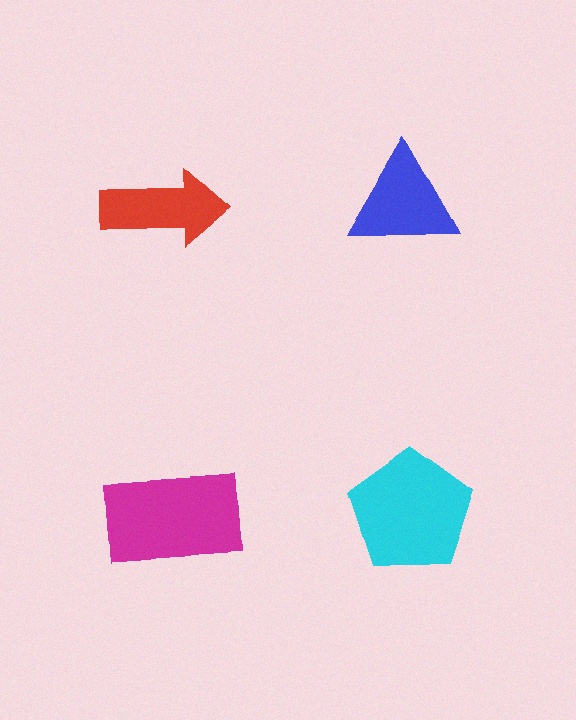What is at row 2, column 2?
A cyan pentagon.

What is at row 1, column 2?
A blue triangle.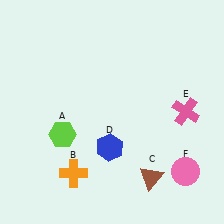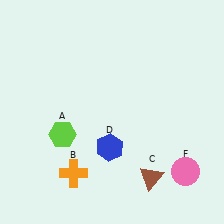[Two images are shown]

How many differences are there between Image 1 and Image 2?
There is 1 difference between the two images.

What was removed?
The pink cross (E) was removed in Image 2.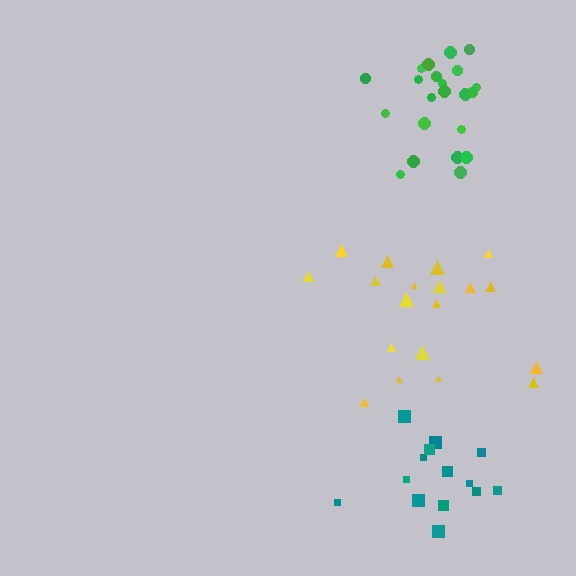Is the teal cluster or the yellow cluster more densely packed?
Teal.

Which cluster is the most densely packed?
Green.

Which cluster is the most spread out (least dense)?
Yellow.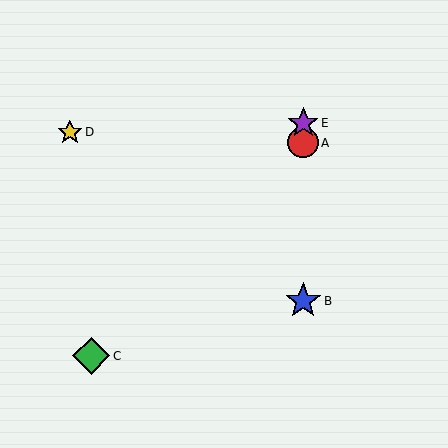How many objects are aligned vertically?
3 objects (A, B, E) are aligned vertically.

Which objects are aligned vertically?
Objects A, B, E are aligned vertically.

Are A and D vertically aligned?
No, A is at x≈303 and D is at x≈70.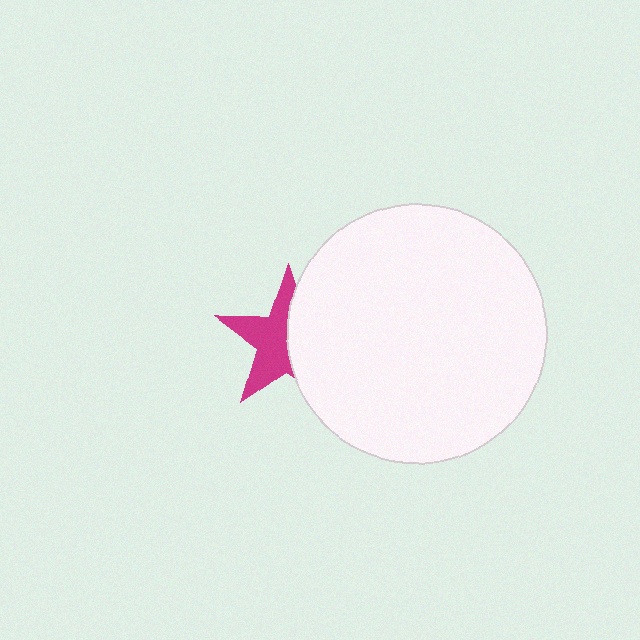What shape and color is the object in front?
The object in front is a white circle.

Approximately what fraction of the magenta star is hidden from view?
Roughly 46% of the magenta star is hidden behind the white circle.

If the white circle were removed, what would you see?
You would see the complete magenta star.